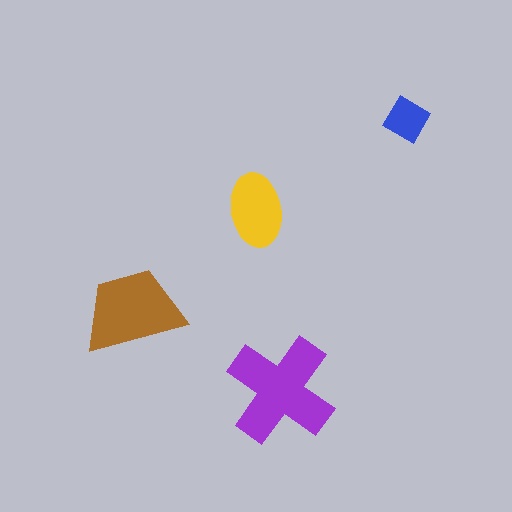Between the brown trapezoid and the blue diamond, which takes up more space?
The brown trapezoid.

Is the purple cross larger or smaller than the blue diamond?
Larger.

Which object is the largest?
The purple cross.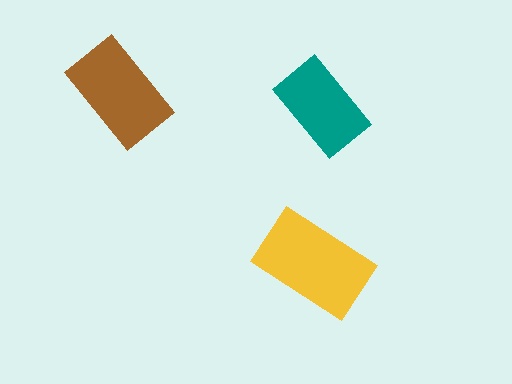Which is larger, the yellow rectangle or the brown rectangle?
The yellow one.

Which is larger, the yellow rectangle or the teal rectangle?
The yellow one.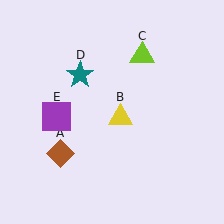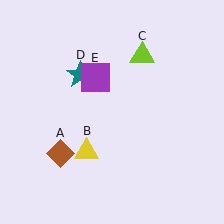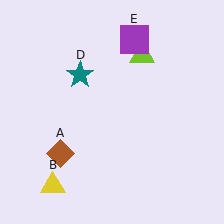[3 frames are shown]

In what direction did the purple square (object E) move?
The purple square (object E) moved up and to the right.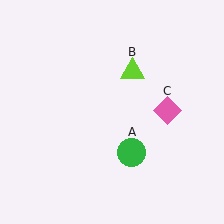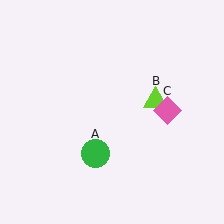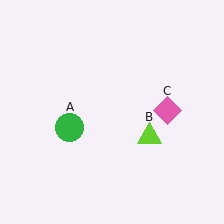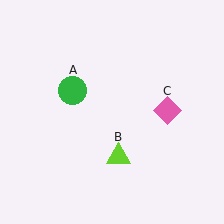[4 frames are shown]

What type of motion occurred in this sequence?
The green circle (object A), lime triangle (object B) rotated clockwise around the center of the scene.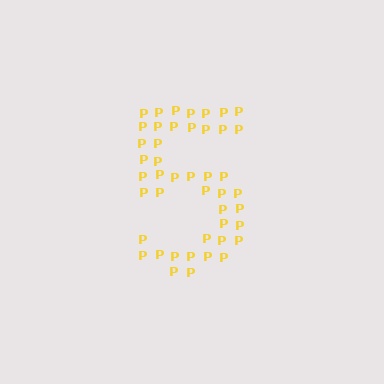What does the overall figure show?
The overall figure shows the digit 5.